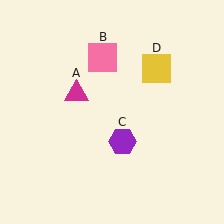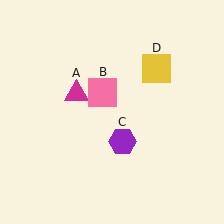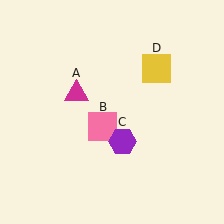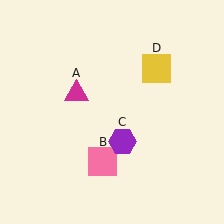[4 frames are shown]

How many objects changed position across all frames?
1 object changed position: pink square (object B).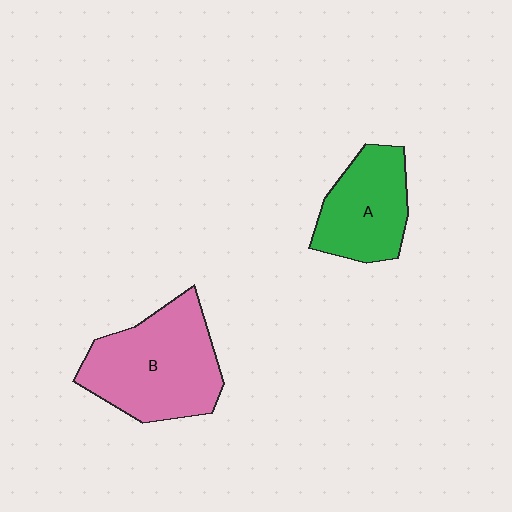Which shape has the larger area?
Shape B (pink).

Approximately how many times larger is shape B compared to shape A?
Approximately 1.5 times.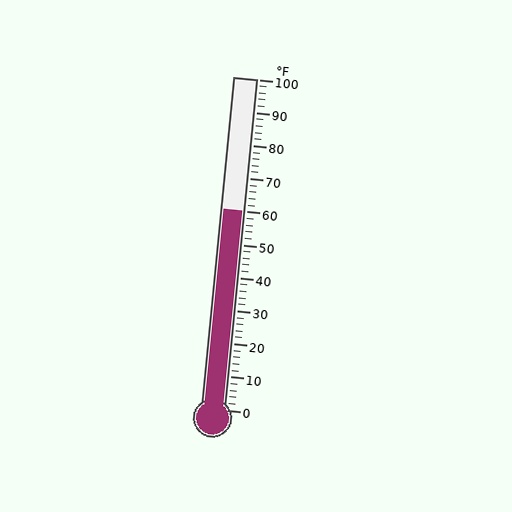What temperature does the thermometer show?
The thermometer shows approximately 60°F.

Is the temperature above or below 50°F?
The temperature is above 50°F.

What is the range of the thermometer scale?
The thermometer scale ranges from 0°F to 100°F.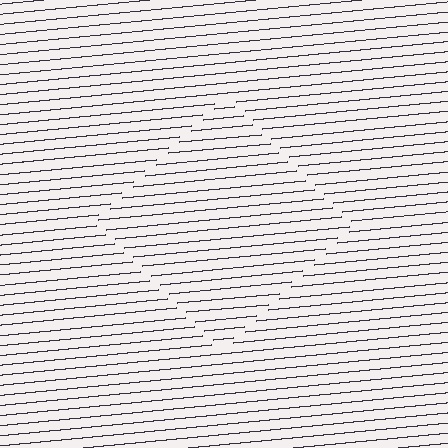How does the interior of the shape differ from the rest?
The interior of the shape contains the same grating, shifted by half a period — the contour is defined by the phase discontinuity where line-ends from the inner and outer gratings abut.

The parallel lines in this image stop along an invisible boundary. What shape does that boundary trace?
An illusory square. The interior of the shape contains the same grating, shifted by half a period — the contour is defined by the phase discontinuity where line-ends from the inner and outer gratings abut.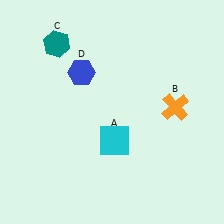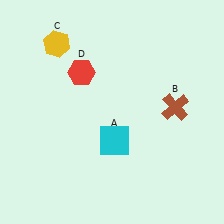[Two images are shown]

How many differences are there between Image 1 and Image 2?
There are 3 differences between the two images.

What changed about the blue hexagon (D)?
In Image 1, D is blue. In Image 2, it changed to red.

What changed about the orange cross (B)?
In Image 1, B is orange. In Image 2, it changed to brown.